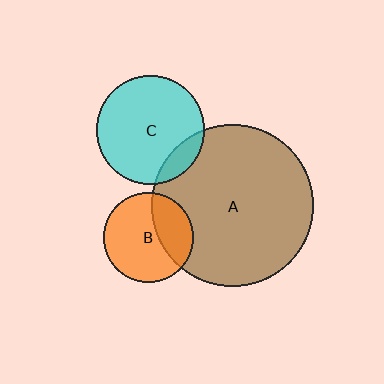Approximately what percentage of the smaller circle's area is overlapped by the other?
Approximately 30%.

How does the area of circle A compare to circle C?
Approximately 2.2 times.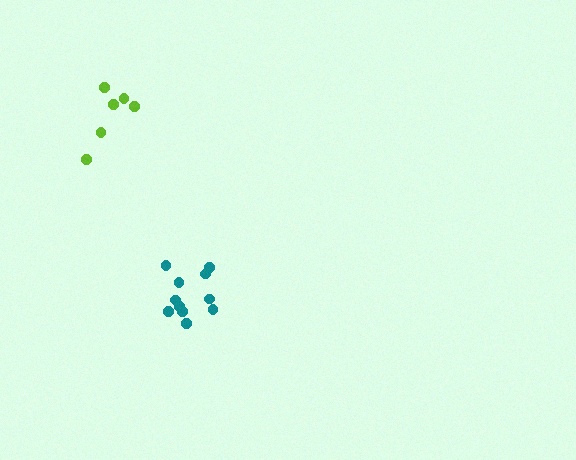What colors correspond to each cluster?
The clusters are colored: teal, lime.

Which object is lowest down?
The teal cluster is bottommost.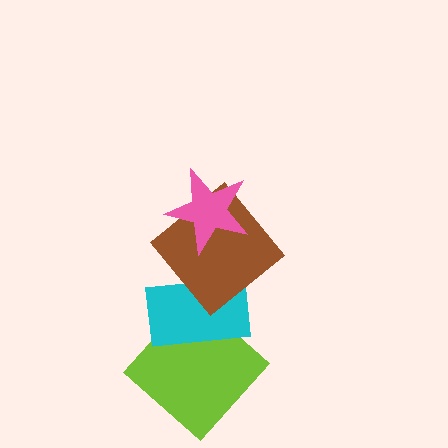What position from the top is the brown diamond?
The brown diamond is 2nd from the top.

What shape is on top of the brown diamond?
The pink star is on top of the brown diamond.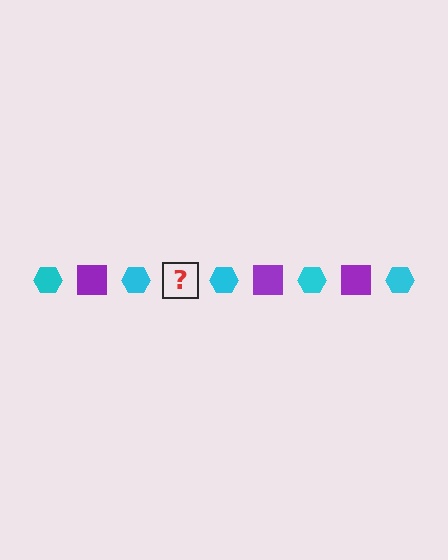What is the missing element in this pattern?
The missing element is a purple square.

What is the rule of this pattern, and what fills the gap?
The rule is that the pattern alternates between cyan hexagon and purple square. The gap should be filled with a purple square.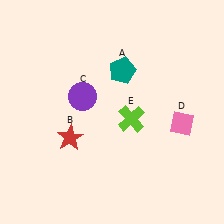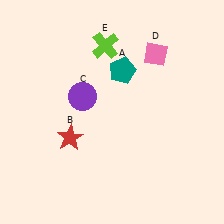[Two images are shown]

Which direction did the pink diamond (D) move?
The pink diamond (D) moved up.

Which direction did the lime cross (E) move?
The lime cross (E) moved up.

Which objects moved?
The objects that moved are: the pink diamond (D), the lime cross (E).